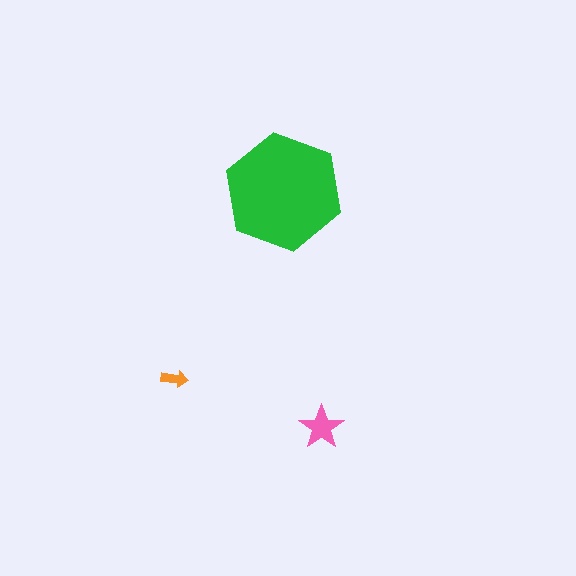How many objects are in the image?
There are 3 objects in the image.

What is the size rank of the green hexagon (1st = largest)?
1st.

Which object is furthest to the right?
The pink star is rightmost.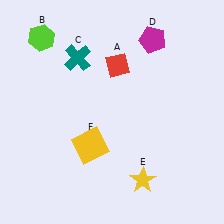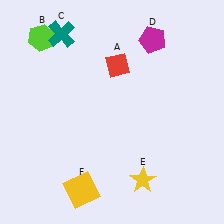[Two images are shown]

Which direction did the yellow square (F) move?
The yellow square (F) moved down.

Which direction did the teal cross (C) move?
The teal cross (C) moved up.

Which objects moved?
The objects that moved are: the teal cross (C), the yellow square (F).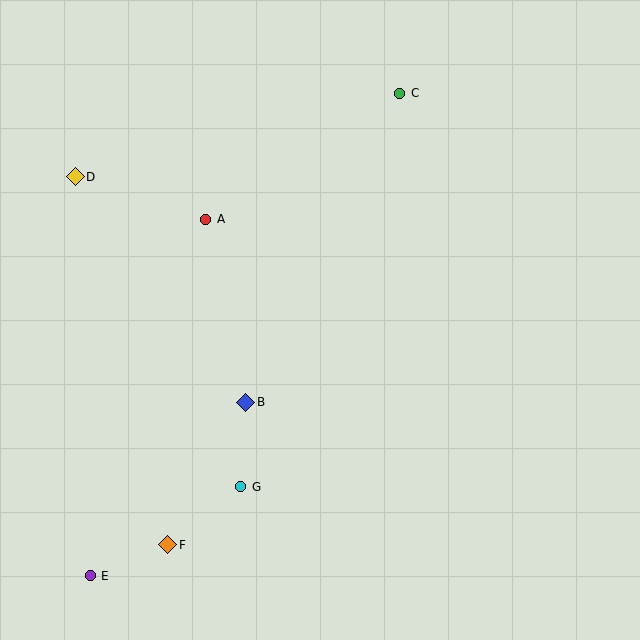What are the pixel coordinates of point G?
Point G is at (241, 487).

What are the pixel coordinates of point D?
Point D is at (75, 177).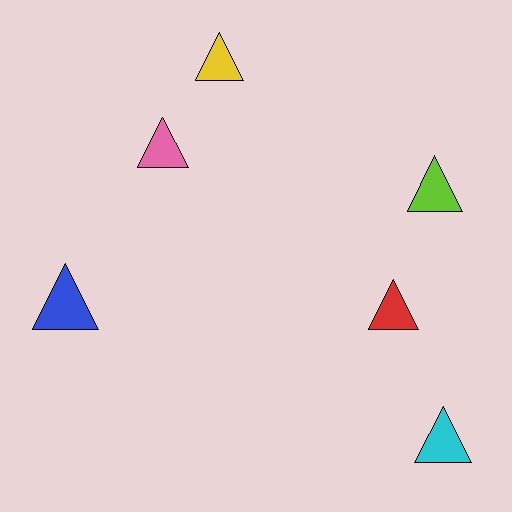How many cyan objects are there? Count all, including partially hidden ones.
There is 1 cyan object.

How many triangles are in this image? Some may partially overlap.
There are 6 triangles.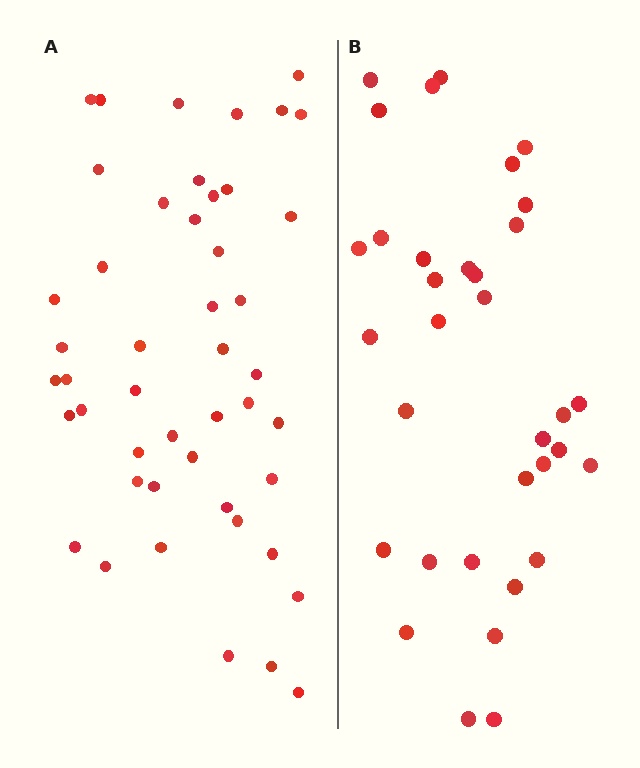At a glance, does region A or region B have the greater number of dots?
Region A (the left region) has more dots.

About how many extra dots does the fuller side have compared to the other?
Region A has approximately 15 more dots than region B.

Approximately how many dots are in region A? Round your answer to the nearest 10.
About 50 dots. (The exact count is 47, which rounds to 50.)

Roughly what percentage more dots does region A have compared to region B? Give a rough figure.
About 40% more.